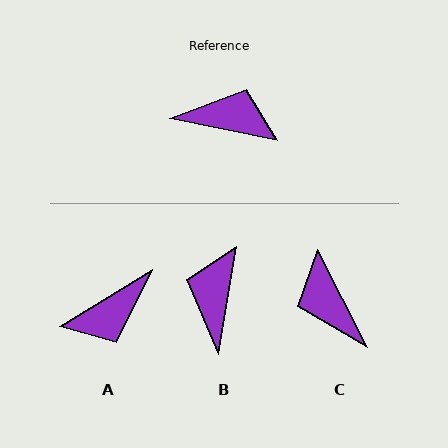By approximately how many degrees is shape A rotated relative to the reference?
Approximately 137 degrees clockwise.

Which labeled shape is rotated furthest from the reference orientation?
A, about 137 degrees away.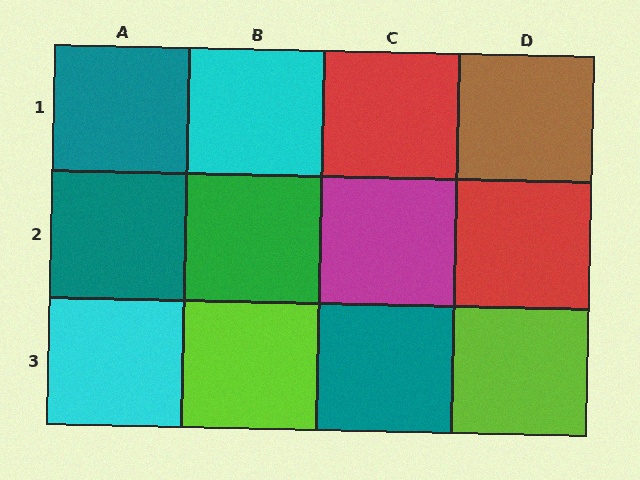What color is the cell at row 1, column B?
Cyan.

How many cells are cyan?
2 cells are cyan.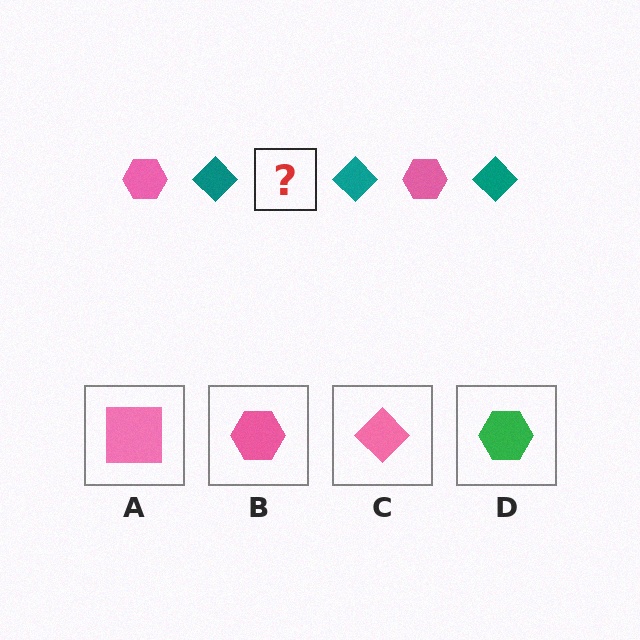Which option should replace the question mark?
Option B.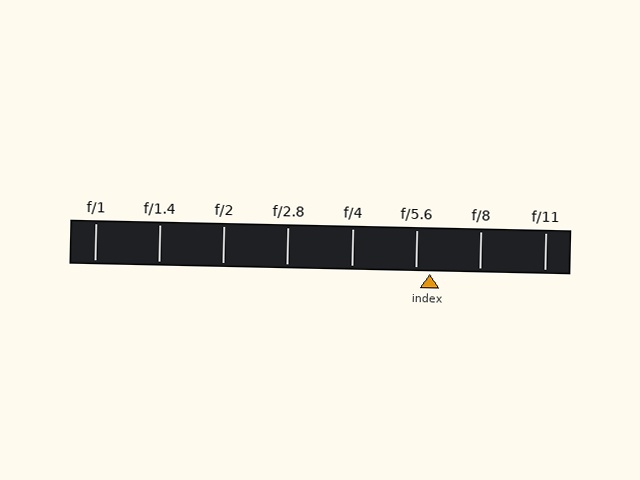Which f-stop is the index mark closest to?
The index mark is closest to f/5.6.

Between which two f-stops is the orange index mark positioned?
The index mark is between f/5.6 and f/8.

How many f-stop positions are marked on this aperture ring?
There are 8 f-stop positions marked.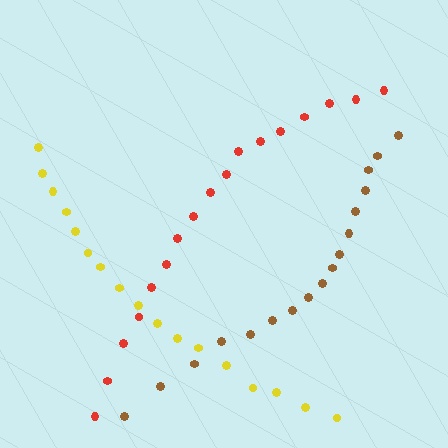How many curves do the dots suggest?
There are 3 distinct paths.